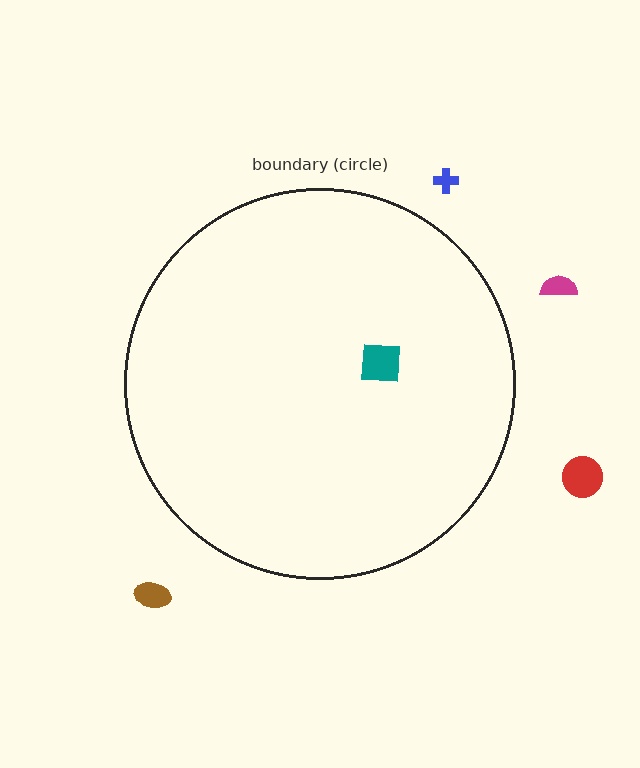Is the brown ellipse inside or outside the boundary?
Outside.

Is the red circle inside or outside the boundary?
Outside.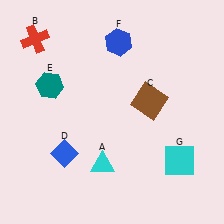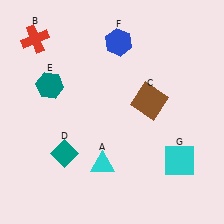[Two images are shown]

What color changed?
The diamond (D) changed from blue in Image 1 to teal in Image 2.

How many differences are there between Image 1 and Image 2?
There is 1 difference between the two images.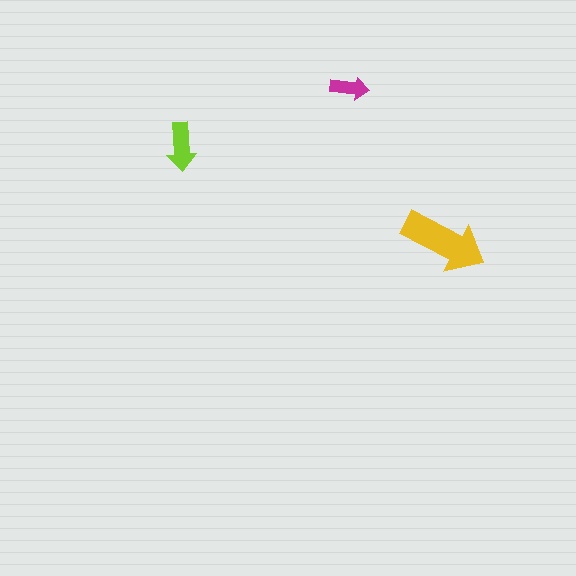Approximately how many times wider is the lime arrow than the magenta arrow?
About 1.5 times wider.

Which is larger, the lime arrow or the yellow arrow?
The yellow one.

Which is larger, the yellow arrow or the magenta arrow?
The yellow one.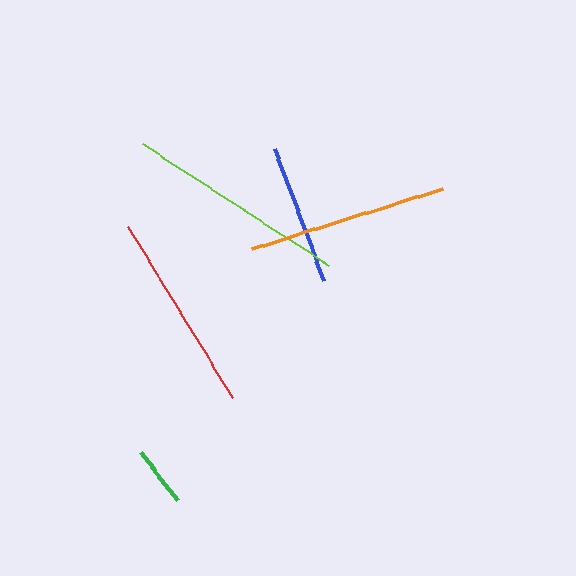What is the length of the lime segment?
The lime segment is approximately 223 pixels long.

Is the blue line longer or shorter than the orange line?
The orange line is longer than the blue line.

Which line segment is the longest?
The lime line is the longest at approximately 223 pixels.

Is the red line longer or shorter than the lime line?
The lime line is longer than the red line.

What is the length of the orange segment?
The orange segment is approximately 200 pixels long.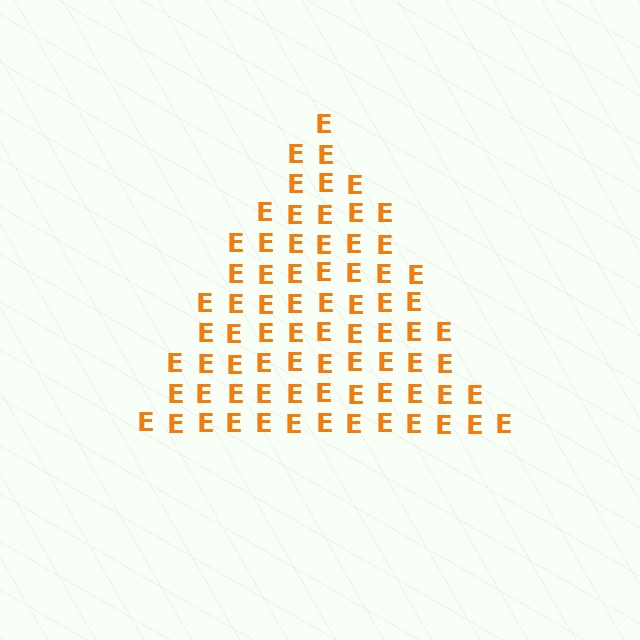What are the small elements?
The small elements are letter E's.